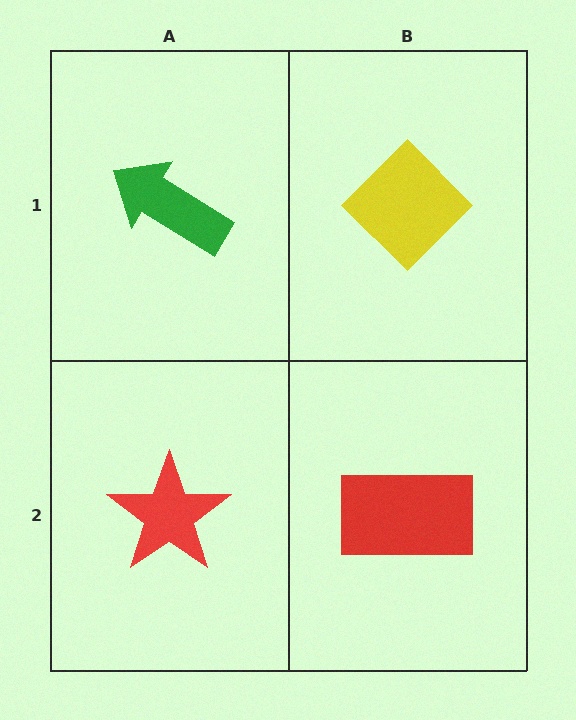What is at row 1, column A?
A green arrow.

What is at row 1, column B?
A yellow diamond.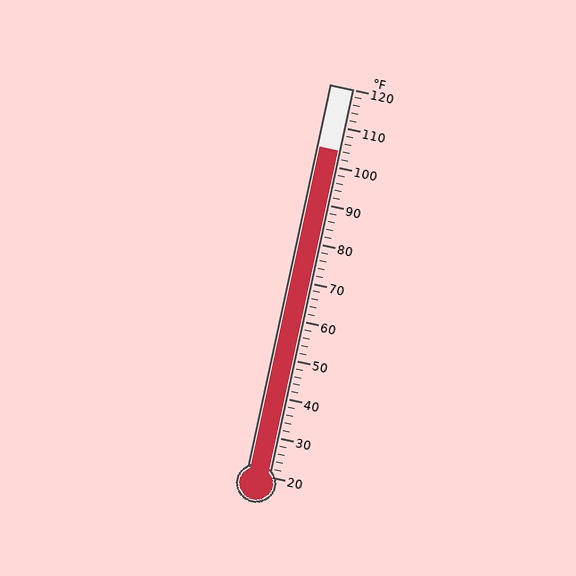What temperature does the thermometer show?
The thermometer shows approximately 104°F.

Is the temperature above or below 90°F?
The temperature is above 90°F.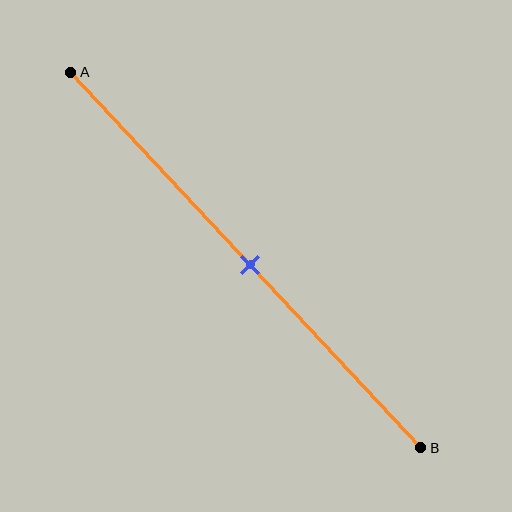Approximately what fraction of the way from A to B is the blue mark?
The blue mark is approximately 50% of the way from A to B.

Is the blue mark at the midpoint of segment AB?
Yes, the mark is approximately at the midpoint.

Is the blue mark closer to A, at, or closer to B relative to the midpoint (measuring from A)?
The blue mark is approximately at the midpoint of segment AB.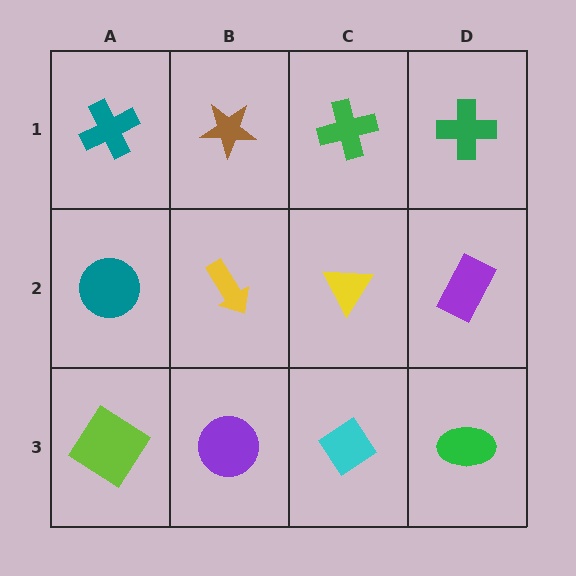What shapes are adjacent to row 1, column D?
A purple rectangle (row 2, column D), a green cross (row 1, column C).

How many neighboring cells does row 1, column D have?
2.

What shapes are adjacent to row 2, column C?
A green cross (row 1, column C), a cyan diamond (row 3, column C), a yellow arrow (row 2, column B), a purple rectangle (row 2, column D).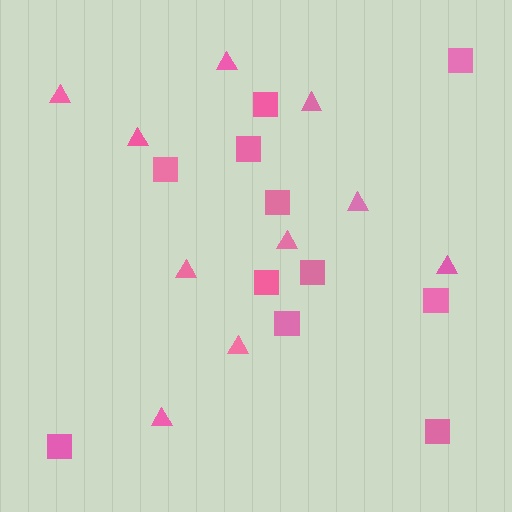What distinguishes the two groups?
There are 2 groups: one group of squares (11) and one group of triangles (10).